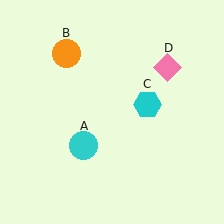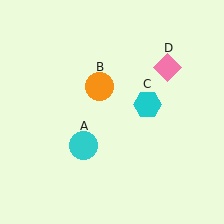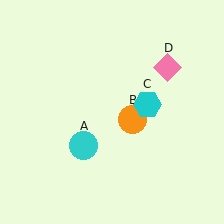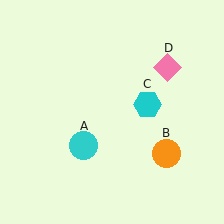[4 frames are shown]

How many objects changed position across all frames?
1 object changed position: orange circle (object B).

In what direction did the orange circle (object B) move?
The orange circle (object B) moved down and to the right.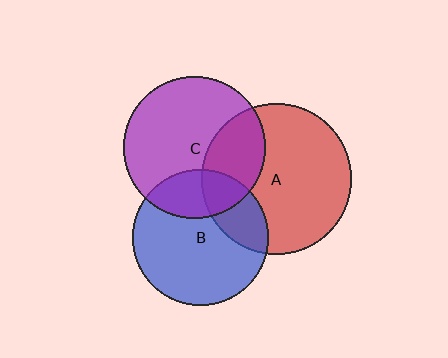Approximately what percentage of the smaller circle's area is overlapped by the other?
Approximately 25%.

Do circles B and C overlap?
Yes.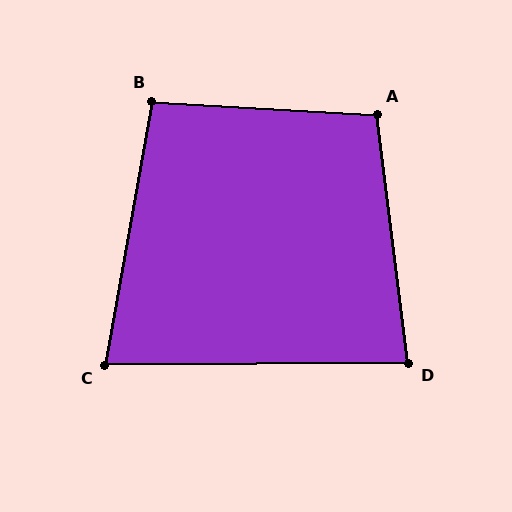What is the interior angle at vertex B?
Approximately 97 degrees (obtuse).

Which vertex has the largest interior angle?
A, at approximately 100 degrees.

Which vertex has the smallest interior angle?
C, at approximately 80 degrees.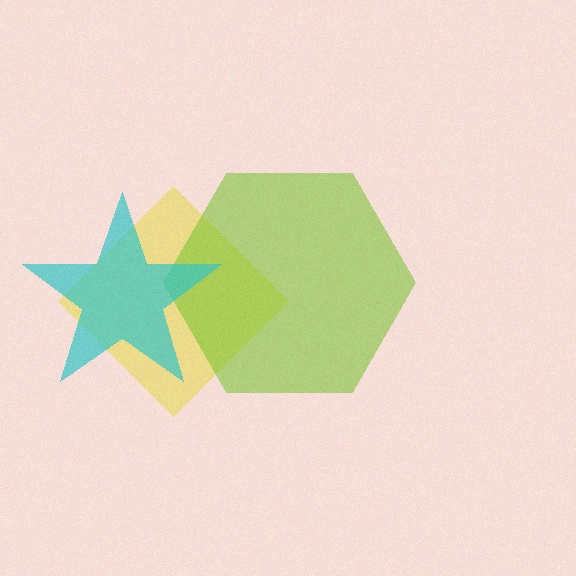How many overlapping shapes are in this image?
There are 3 overlapping shapes in the image.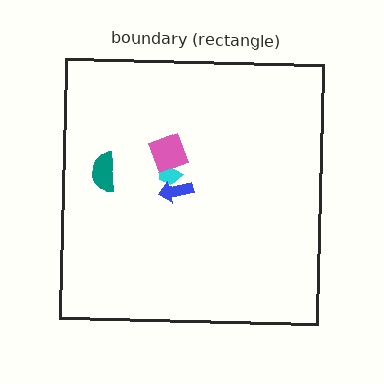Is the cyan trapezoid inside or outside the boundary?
Inside.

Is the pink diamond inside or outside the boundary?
Inside.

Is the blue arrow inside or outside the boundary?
Inside.